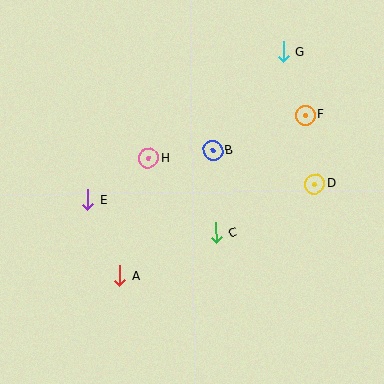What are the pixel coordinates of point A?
Point A is at (120, 276).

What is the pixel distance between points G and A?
The distance between G and A is 278 pixels.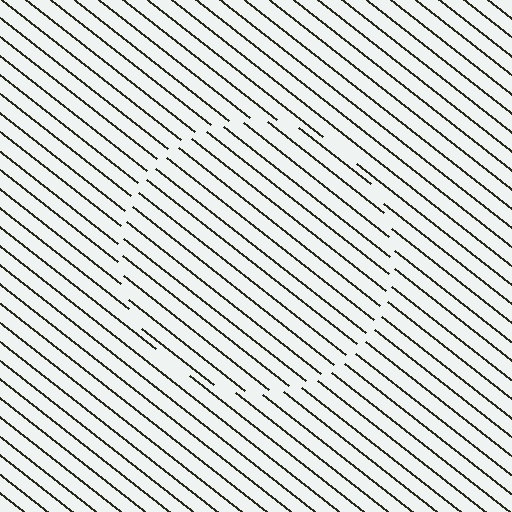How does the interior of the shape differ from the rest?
The interior of the shape contains the same grating, shifted by half a period — the contour is defined by the phase discontinuity where line-ends from the inner and outer gratings abut.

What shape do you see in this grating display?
An illusory circle. The interior of the shape contains the same grating, shifted by half a period — the contour is defined by the phase discontinuity where line-ends from the inner and outer gratings abut.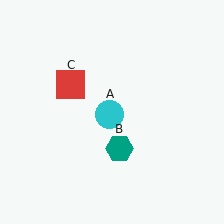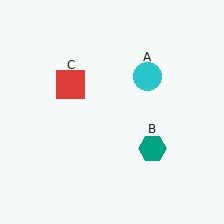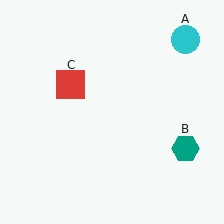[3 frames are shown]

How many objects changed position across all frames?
2 objects changed position: cyan circle (object A), teal hexagon (object B).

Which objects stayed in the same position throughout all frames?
Red square (object C) remained stationary.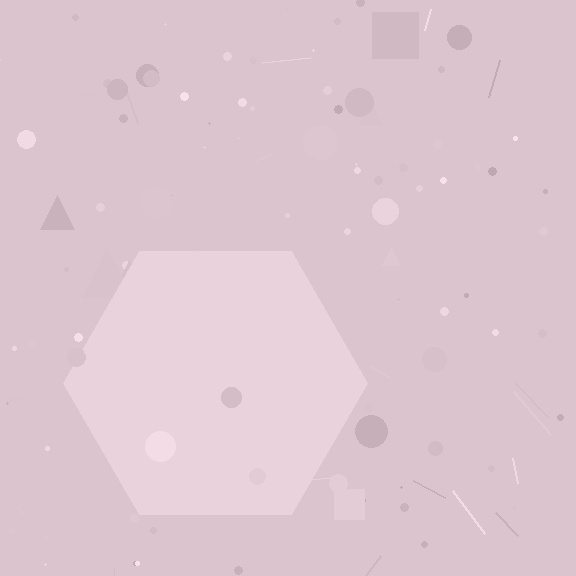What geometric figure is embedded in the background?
A hexagon is embedded in the background.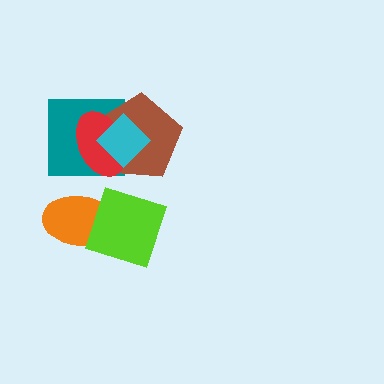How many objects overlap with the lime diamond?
1 object overlaps with the lime diamond.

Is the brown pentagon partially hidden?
Yes, it is partially covered by another shape.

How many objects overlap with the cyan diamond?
3 objects overlap with the cyan diamond.